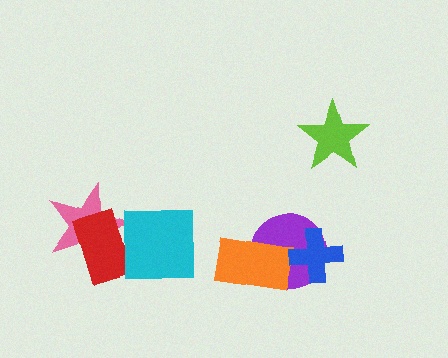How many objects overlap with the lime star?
0 objects overlap with the lime star.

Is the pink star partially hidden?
Yes, it is partially covered by another shape.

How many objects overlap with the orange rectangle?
1 object overlaps with the orange rectangle.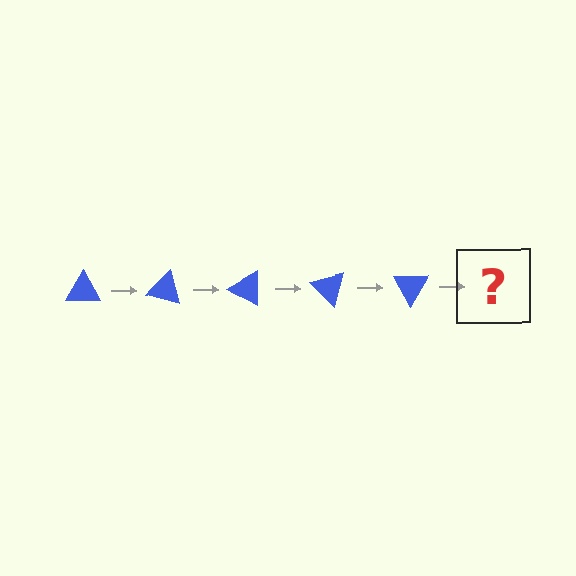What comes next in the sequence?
The next element should be a blue triangle rotated 75 degrees.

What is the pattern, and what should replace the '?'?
The pattern is that the triangle rotates 15 degrees each step. The '?' should be a blue triangle rotated 75 degrees.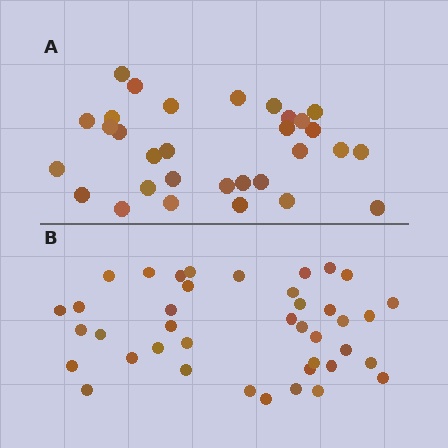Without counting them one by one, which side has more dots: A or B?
Region B (the bottom region) has more dots.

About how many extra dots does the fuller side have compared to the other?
Region B has roughly 8 or so more dots than region A.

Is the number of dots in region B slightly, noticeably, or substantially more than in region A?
Region B has noticeably more, but not dramatically so. The ratio is roughly 1.3 to 1.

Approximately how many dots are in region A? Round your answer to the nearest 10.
About 30 dots. (The exact count is 31, which rounds to 30.)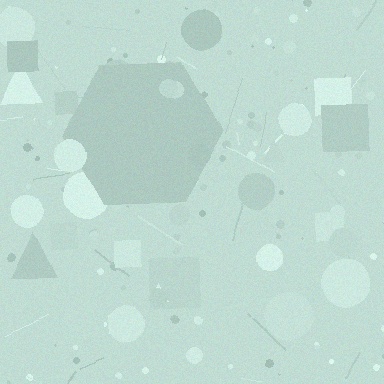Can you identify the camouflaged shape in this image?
The camouflaged shape is a hexagon.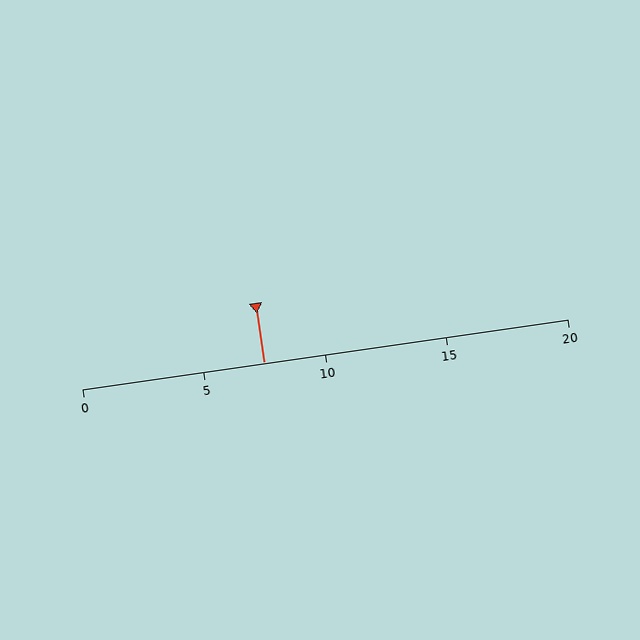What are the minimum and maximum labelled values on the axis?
The axis runs from 0 to 20.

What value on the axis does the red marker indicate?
The marker indicates approximately 7.5.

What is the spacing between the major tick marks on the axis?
The major ticks are spaced 5 apart.